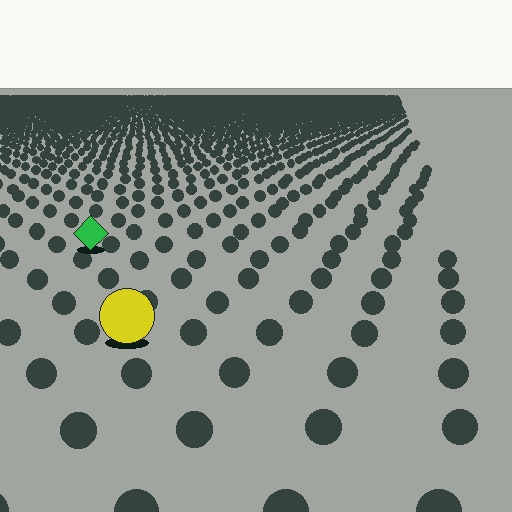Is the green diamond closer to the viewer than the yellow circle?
No. The yellow circle is closer — you can tell from the texture gradient: the ground texture is coarser near it.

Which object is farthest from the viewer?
The green diamond is farthest from the viewer. It appears smaller and the ground texture around it is denser.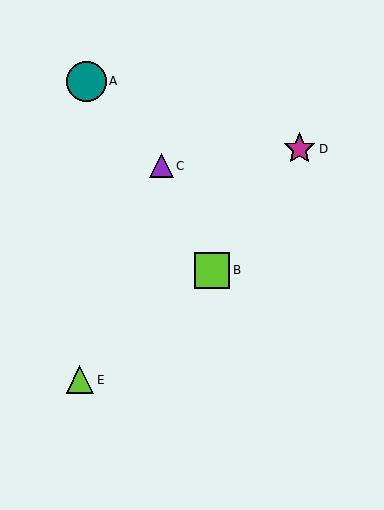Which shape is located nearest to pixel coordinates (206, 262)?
The lime square (labeled B) at (212, 270) is nearest to that location.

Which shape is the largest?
The teal circle (labeled A) is the largest.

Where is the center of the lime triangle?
The center of the lime triangle is at (80, 380).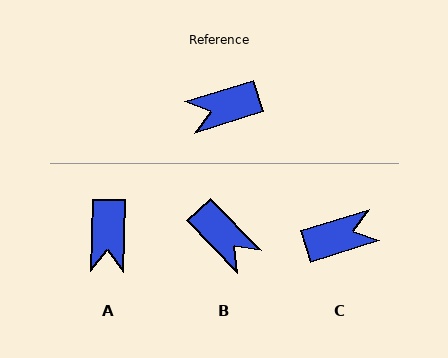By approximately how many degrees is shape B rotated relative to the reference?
Approximately 117 degrees counter-clockwise.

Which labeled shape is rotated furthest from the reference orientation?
C, about 180 degrees away.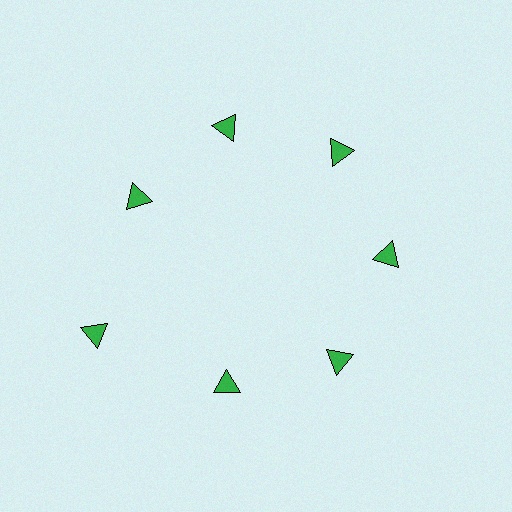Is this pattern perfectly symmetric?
No. The 7 green triangles are arranged in a ring, but one element near the 8 o'clock position is pushed outward from the center, breaking the 7-fold rotational symmetry.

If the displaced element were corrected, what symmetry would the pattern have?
It would have 7-fold rotational symmetry — the pattern would map onto itself every 51 degrees.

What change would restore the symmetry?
The symmetry would be restored by moving it inward, back onto the ring so that all 7 triangles sit at equal angles and equal distance from the center.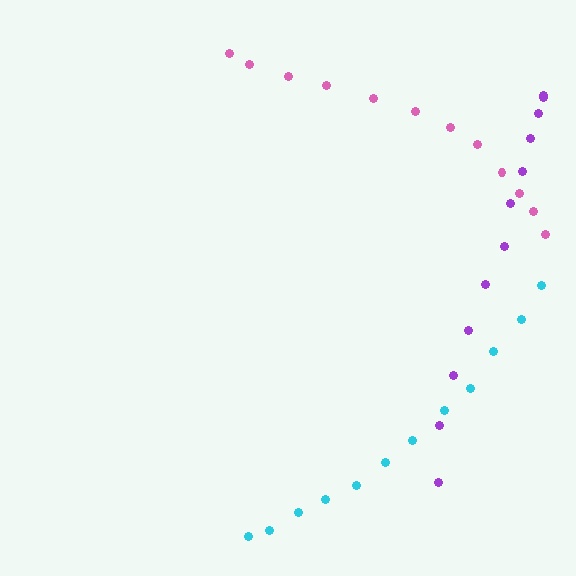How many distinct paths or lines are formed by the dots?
There are 3 distinct paths.